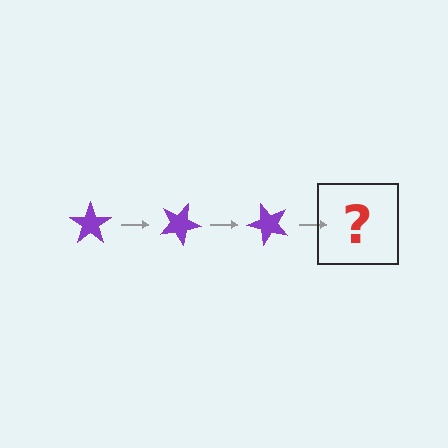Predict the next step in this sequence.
The next step is a purple star rotated 75 degrees.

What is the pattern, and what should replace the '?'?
The pattern is that the star rotates 25 degrees each step. The '?' should be a purple star rotated 75 degrees.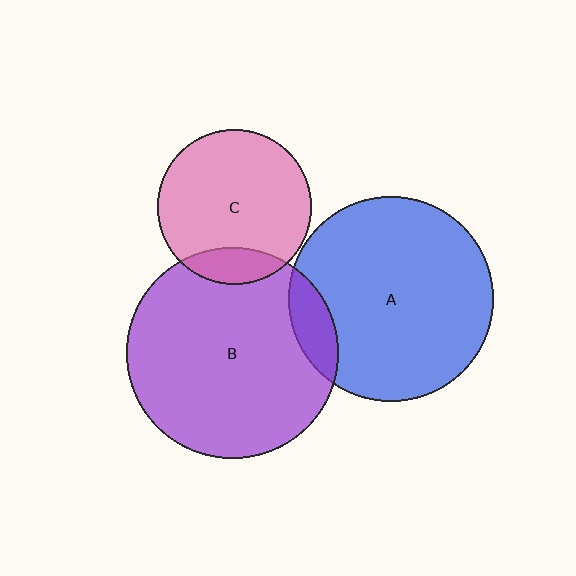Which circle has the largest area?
Circle B (purple).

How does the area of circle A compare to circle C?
Approximately 1.8 times.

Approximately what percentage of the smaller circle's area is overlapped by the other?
Approximately 15%.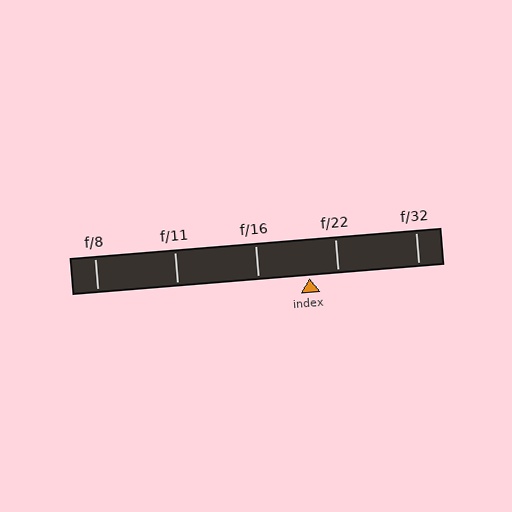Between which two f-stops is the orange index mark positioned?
The index mark is between f/16 and f/22.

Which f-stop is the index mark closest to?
The index mark is closest to f/22.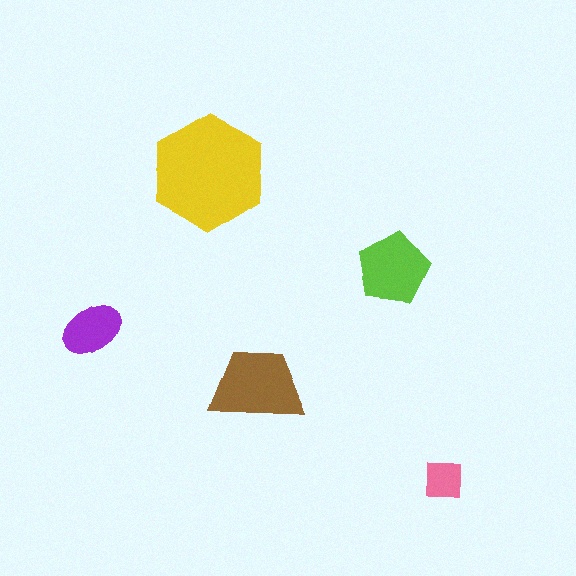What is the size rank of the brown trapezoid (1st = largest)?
2nd.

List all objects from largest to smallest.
The yellow hexagon, the brown trapezoid, the lime pentagon, the purple ellipse, the pink square.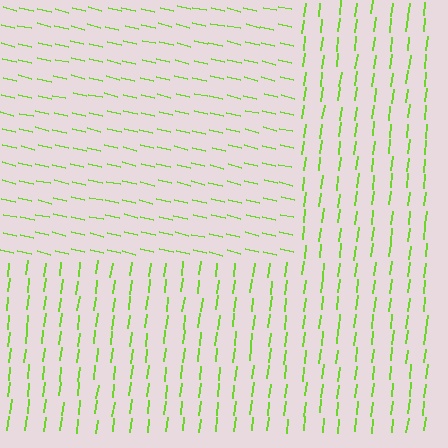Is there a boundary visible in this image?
Yes, there is a texture boundary formed by a change in line orientation.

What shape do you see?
I see a rectangle.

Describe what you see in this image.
The image is filled with small lime line segments. A rectangle region in the image has lines oriented differently from the surrounding lines, creating a visible texture boundary.